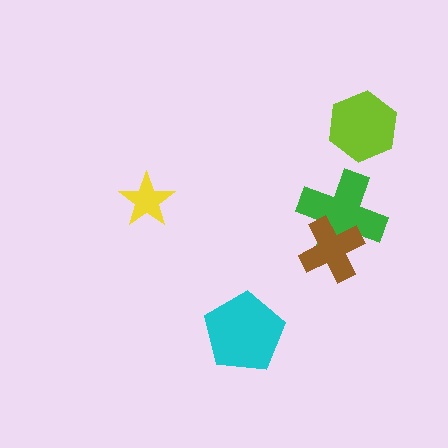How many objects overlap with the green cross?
1 object overlaps with the green cross.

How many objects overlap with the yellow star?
0 objects overlap with the yellow star.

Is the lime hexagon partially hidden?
No, no other shape covers it.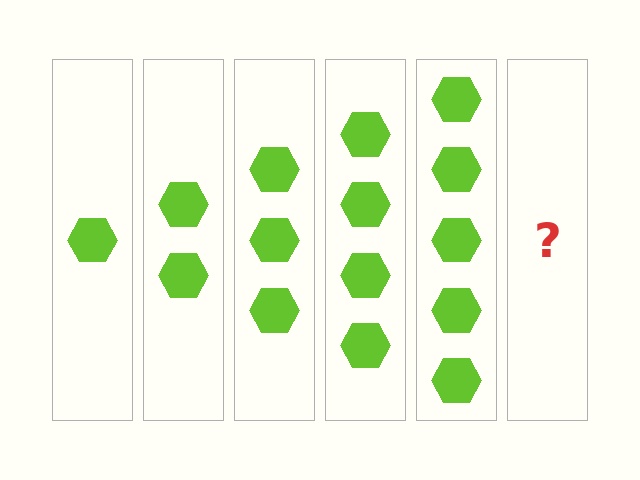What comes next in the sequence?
The next element should be 6 hexagons.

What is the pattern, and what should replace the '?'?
The pattern is that each step adds one more hexagon. The '?' should be 6 hexagons.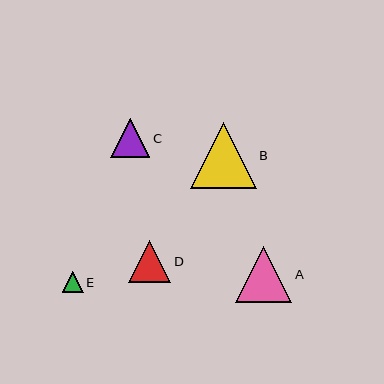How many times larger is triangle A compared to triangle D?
Triangle A is approximately 1.3 times the size of triangle D.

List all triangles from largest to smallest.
From largest to smallest: B, A, D, C, E.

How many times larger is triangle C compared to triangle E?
Triangle C is approximately 1.9 times the size of triangle E.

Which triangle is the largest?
Triangle B is the largest with a size of approximately 66 pixels.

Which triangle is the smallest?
Triangle E is the smallest with a size of approximately 21 pixels.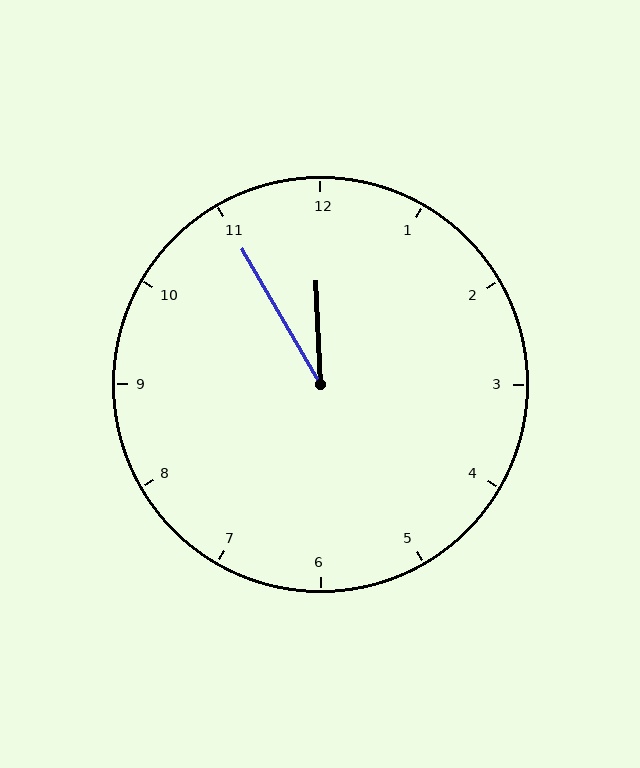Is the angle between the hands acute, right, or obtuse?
It is acute.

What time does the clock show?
11:55.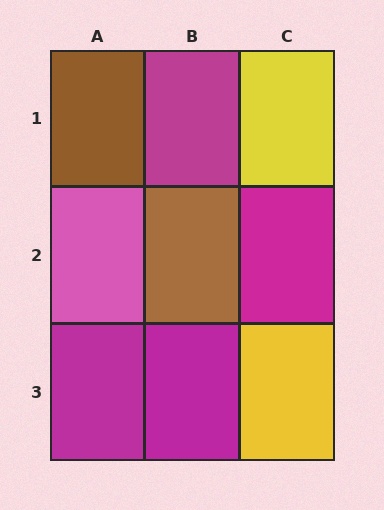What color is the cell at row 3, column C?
Yellow.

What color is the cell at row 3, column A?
Magenta.